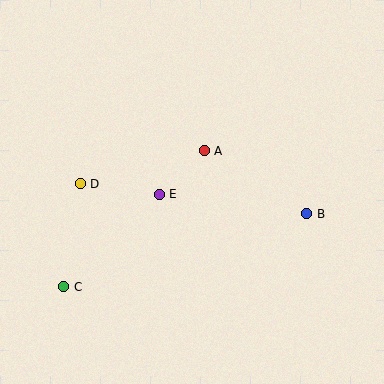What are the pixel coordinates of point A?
Point A is at (204, 151).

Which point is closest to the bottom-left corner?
Point C is closest to the bottom-left corner.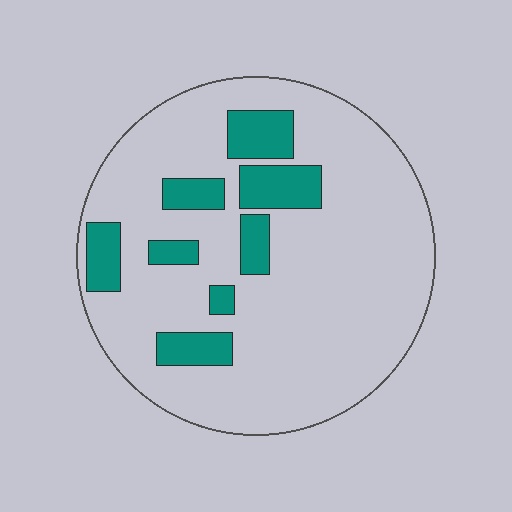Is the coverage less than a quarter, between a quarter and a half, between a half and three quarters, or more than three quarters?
Less than a quarter.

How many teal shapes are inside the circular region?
8.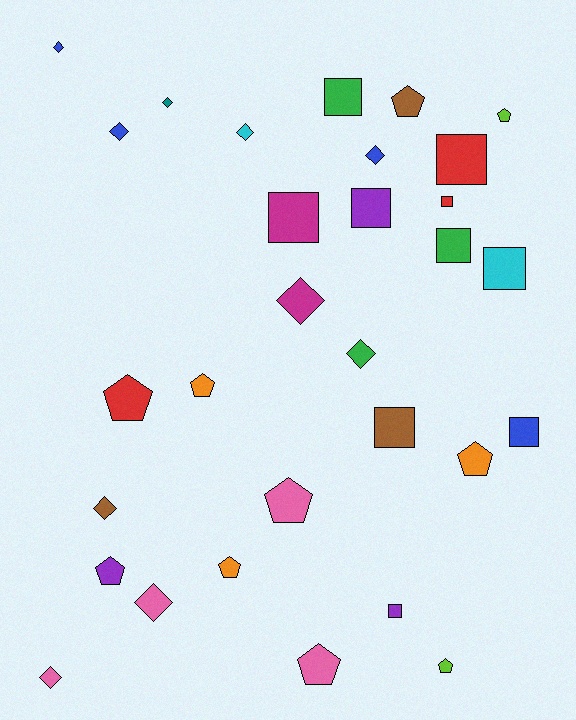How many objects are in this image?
There are 30 objects.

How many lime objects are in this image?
There are 2 lime objects.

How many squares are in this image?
There are 10 squares.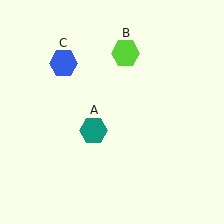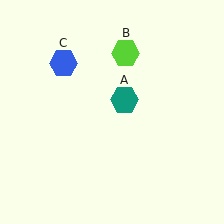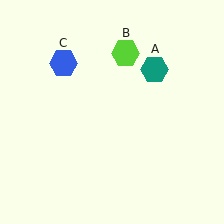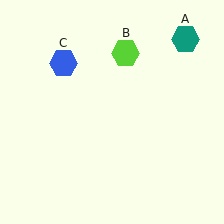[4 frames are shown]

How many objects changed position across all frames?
1 object changed position: teal hexagon (object A).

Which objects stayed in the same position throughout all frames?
Lime hexagon (object B) and blue hexagon (object C) remained stationary.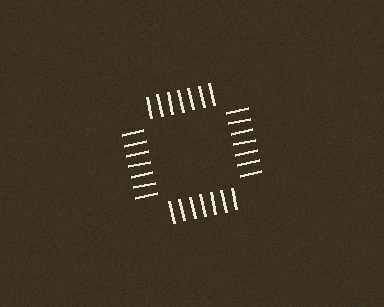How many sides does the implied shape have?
4 sides — the line-ends trace a square.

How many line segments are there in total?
28 — 7 along each of the 4 edges.